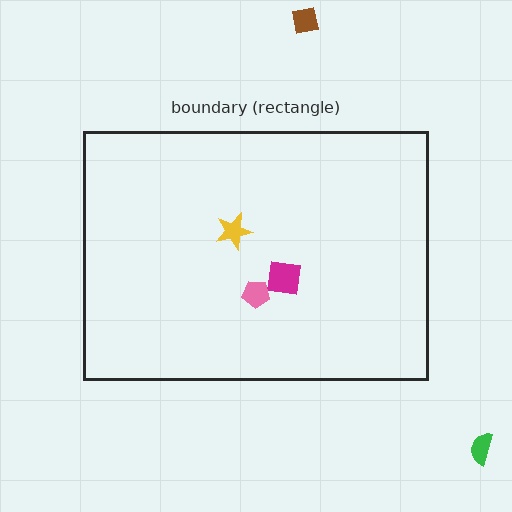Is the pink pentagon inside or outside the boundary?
Inside.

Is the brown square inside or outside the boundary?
Outside.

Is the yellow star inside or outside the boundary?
Inside.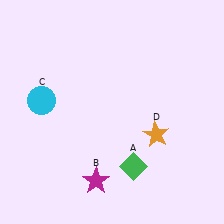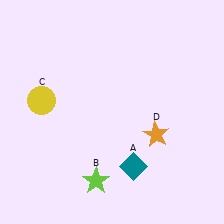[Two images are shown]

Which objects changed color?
A changed from green to teal. B changed from magenta to lime. C changed from cyan to yellow.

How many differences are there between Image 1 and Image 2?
There are 3 differences between the two images.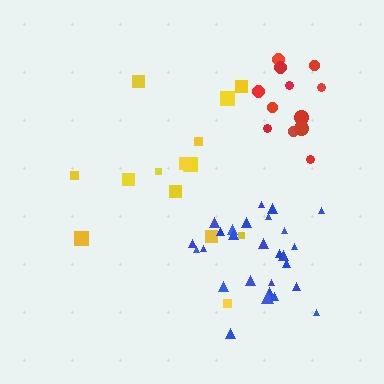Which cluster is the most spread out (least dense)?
Yellow.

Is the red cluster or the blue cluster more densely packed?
Blue.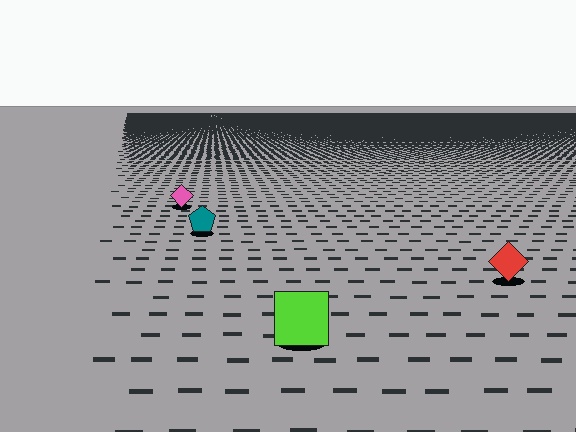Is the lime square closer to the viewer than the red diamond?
Yes. The lime square is closer — you can tell from the texture gradient: the ground texture is coarser near it.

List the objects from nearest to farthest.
From nearest to farthest: the lime square, the red diamond, the teal pentagon, the pink diamond.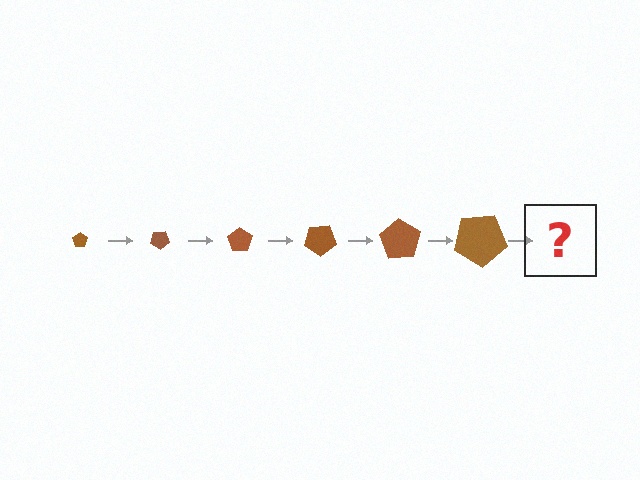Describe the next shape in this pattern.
It should be a pentagon, larger than the previous one and rotated 210 degrees from the start.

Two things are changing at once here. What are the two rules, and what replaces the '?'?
The two rules are that the pentagon grows larger each step and it rotates 35 degrees each step. The '?' should be a pentagon, larger than the previous one and rotated 210 degrees from the start.